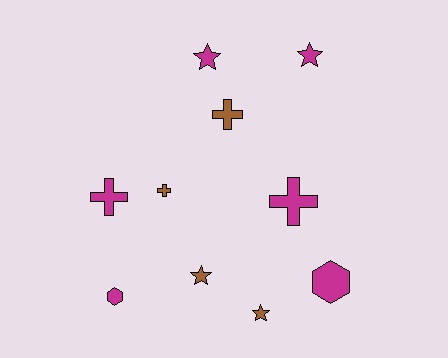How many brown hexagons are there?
There are no brown hexagons.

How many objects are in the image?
There are 10 objects.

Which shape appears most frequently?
Cross, with 4 objects.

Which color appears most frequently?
Magenta, with 6 objects.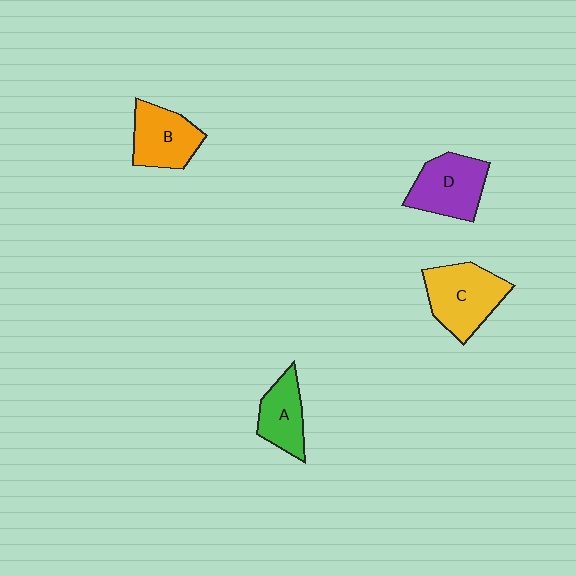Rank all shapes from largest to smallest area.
From largest to smallest: C (yellow), D (purple), B (orange), A (green).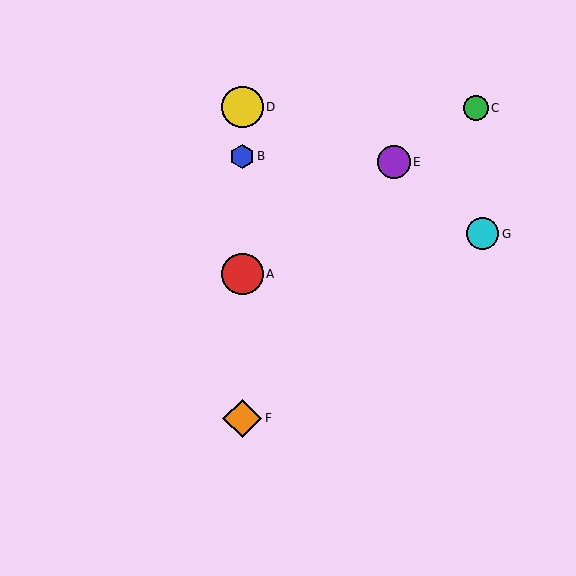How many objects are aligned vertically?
4 objects (A, B, D, F) are aligned vertically.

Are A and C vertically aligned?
No, A is at x≈242 and C is at x≈476.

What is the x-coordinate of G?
Object G is at x≈482.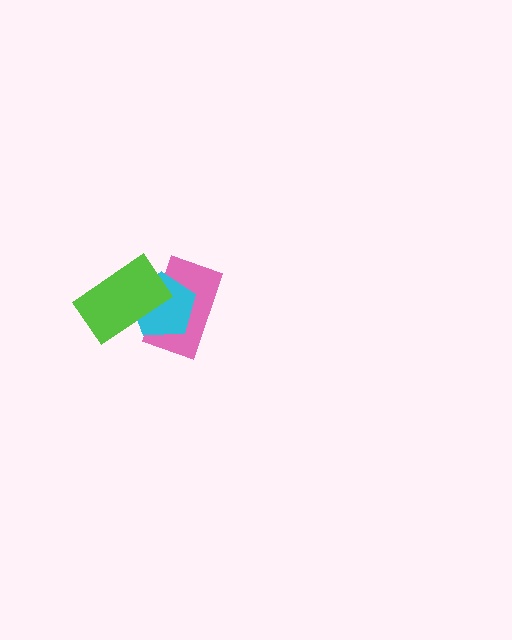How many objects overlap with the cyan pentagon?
2 objects overlap with the cyan pentagon.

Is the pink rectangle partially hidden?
Yes, it is partially covered by another shape.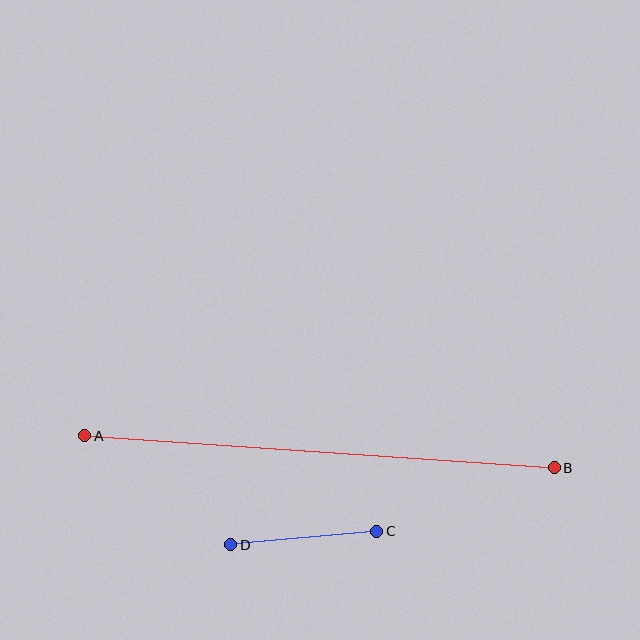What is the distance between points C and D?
The distance is approximately 146 pixels.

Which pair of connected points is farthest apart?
Points A and B are farthest apart.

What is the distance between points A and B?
The distance is approximately 470 pixels.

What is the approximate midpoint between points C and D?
The midpoint is at approximately (304, 538) pixels.